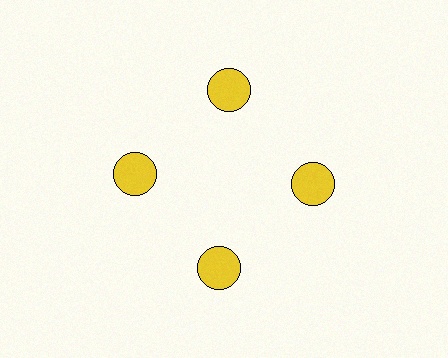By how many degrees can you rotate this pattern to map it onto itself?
The pattern maps onto itself every 90 degrees of rotation.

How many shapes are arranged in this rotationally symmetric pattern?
There are 4 shapes, arranged in 4 groups of 1.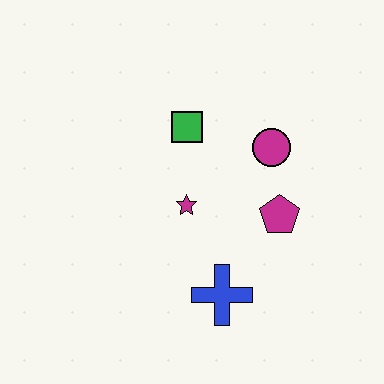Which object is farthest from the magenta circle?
The blue cross is farthest from the magenta circle.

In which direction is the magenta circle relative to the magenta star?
The magenta circle is to the right of the magenta star.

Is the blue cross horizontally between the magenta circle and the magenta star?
Yes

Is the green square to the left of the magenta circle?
Yes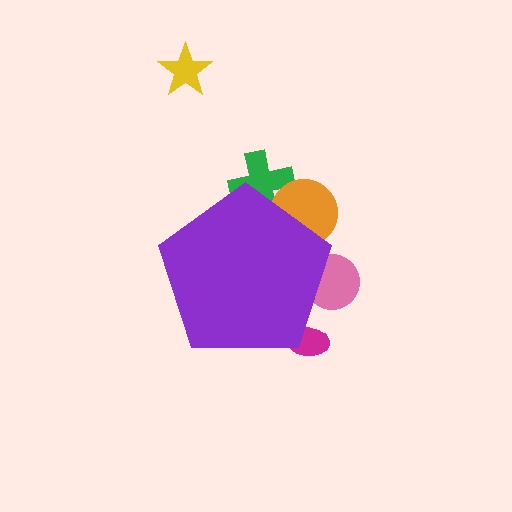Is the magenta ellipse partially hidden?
Yes, the magenta ellipse is partially hidden behind the purple pentagon.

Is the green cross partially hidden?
Yes, the green cross is partially hidden behind the purple pentagon.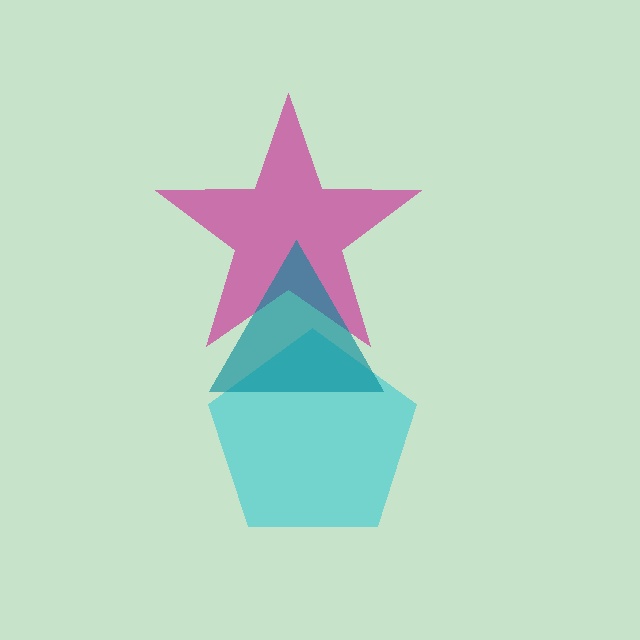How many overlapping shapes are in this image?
There are 3 overlapping shapes in the image.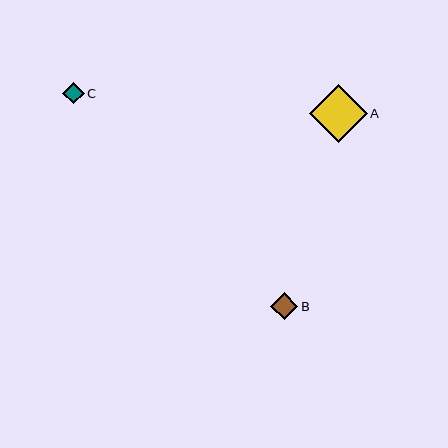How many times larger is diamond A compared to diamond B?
Diamond A is approximately 2.1 times the size of diamond B.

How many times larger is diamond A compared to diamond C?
Diamond A is approximately 2.7 times the size of diamond C.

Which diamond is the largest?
Diamond A is the largest with a size of approximately 57 pixels.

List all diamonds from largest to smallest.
From largest to smallest: A, B, C.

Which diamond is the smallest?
Diamond C is the smallest with a size of approximately 21 pixels.